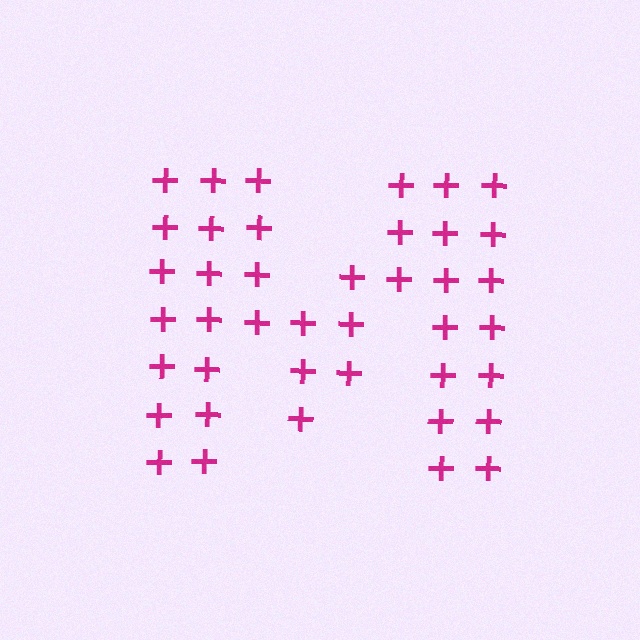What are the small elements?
The small elements are plus signs.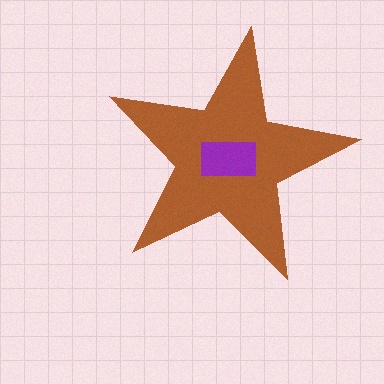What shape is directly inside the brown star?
The purple rectangle.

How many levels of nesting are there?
2.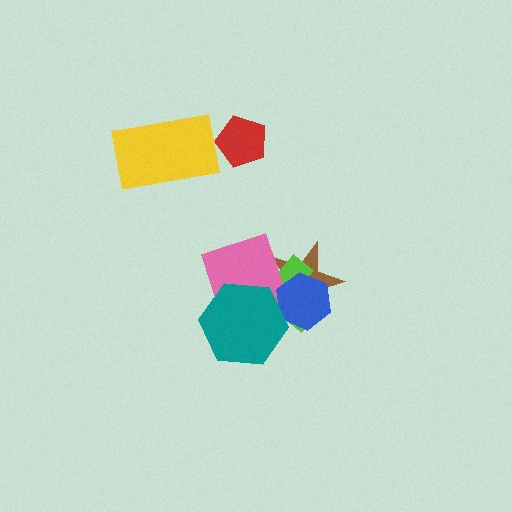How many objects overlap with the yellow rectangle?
0 objects overlap with the yellow rectangle.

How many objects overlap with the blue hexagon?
4 objects overlap with the blue hexagon.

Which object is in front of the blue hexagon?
The teal hexagon is in front of the blue hexagon.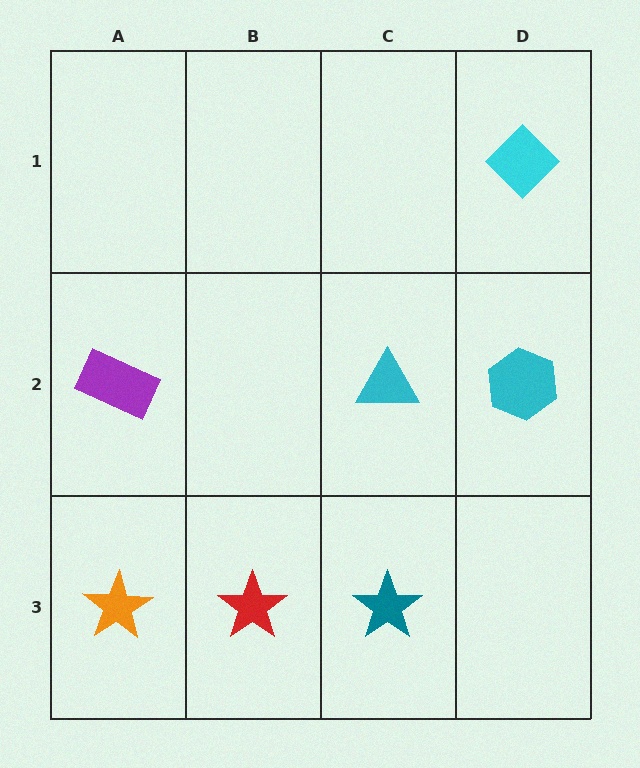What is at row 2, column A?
A purple rectangle.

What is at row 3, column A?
An orange star.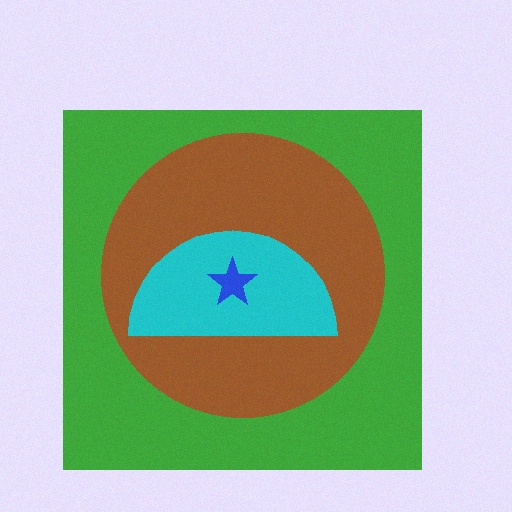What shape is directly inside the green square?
The brown circle.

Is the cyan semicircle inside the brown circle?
Yes.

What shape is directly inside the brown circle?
The cyan semicircle.